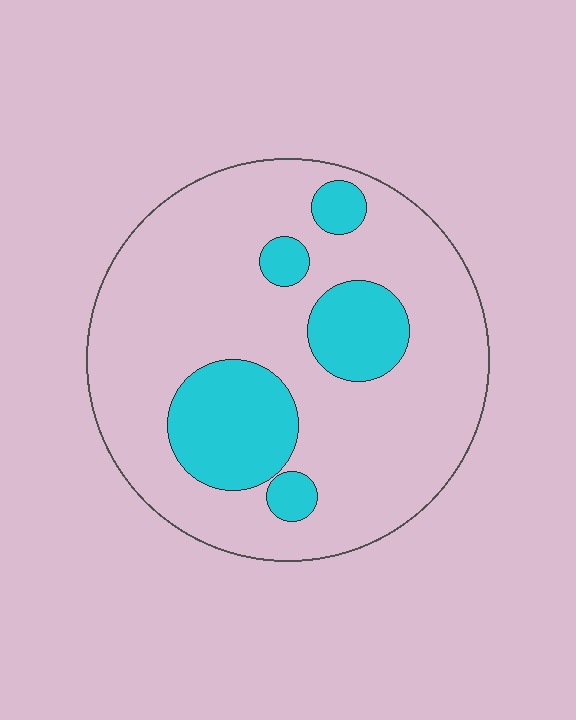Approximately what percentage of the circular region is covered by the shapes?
Approximately 20%.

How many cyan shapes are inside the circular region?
5.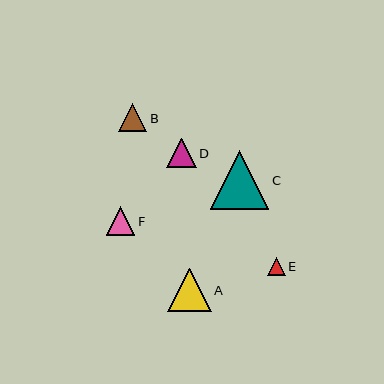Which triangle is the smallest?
Triangle E is the smallest with a size of approximately 18 pixels.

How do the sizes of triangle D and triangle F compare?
Triangle D and triangle F are approximately the same size.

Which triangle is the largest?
Triangle C is the largest with a size of approximately 59 pixels.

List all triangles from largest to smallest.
From largest to smallest: C, A, D, B, F, E.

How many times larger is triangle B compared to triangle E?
Triangle B is approximately 1.6 times the size of triangle E.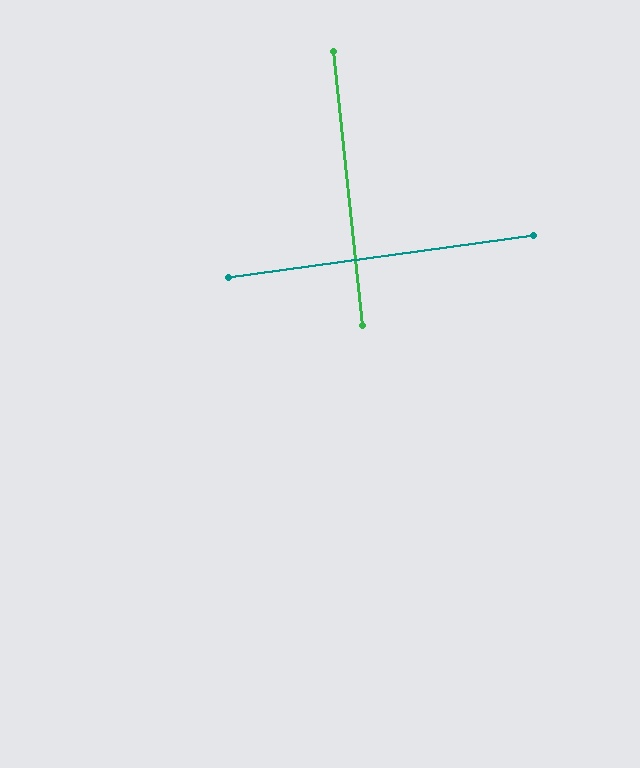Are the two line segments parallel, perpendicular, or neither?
Perpendicular — they meet at approximately 88°.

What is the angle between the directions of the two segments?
Approximately 88 degrees.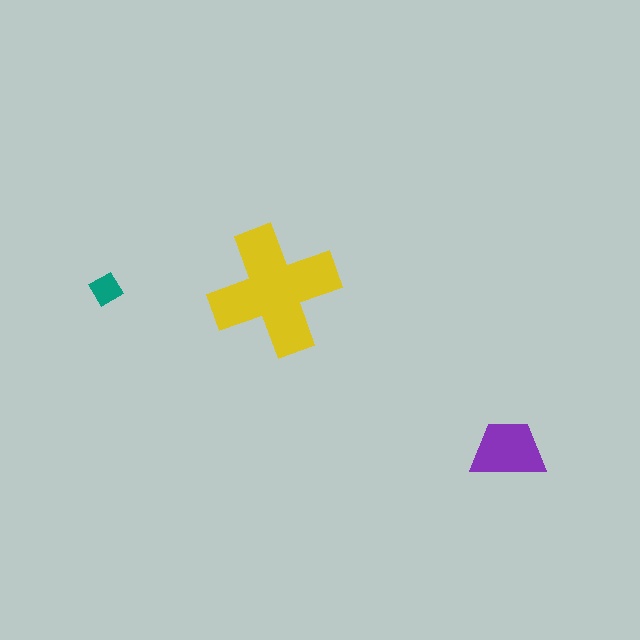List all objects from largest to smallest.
The yellow cross, the purple trapezoid, the teal diamond.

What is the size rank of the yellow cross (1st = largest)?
1st.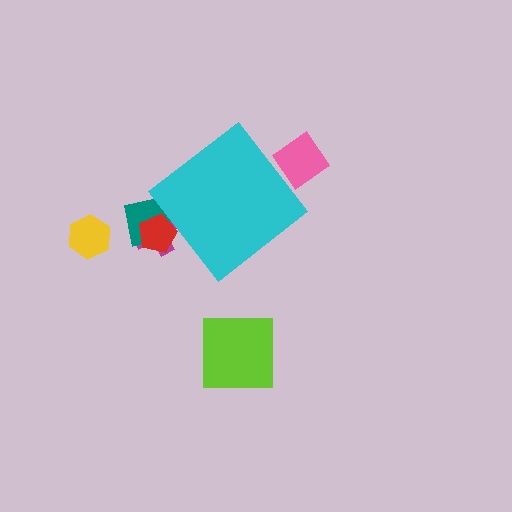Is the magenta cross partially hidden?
Yes, the magenta cross is partially hidden behind the cyan diamond.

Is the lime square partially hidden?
No, the lime square is fully visible.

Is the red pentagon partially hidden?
Yes, the red pentagon is partially hidden behind the cyan diamond.